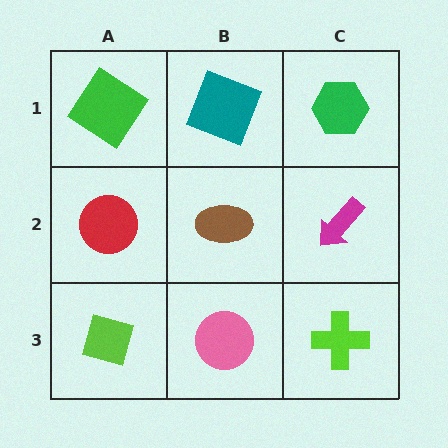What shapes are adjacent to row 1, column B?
A brown ellipse (row 2, column B), a green diamond (row 1, column A), a green hexagon (row 1, column C).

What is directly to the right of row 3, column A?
A pink circle.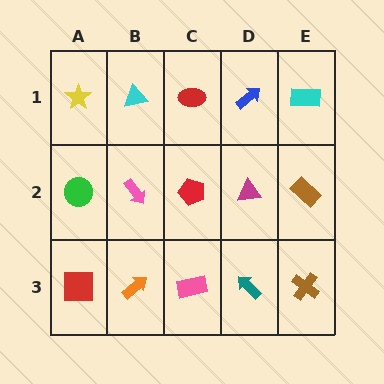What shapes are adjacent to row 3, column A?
A green circle (row 2, column A), an orange arrow (row 3, column B).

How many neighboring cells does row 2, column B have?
4.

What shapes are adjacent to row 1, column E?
A brown rectangle (row 2, column E), a blue arrow (row 1, column D).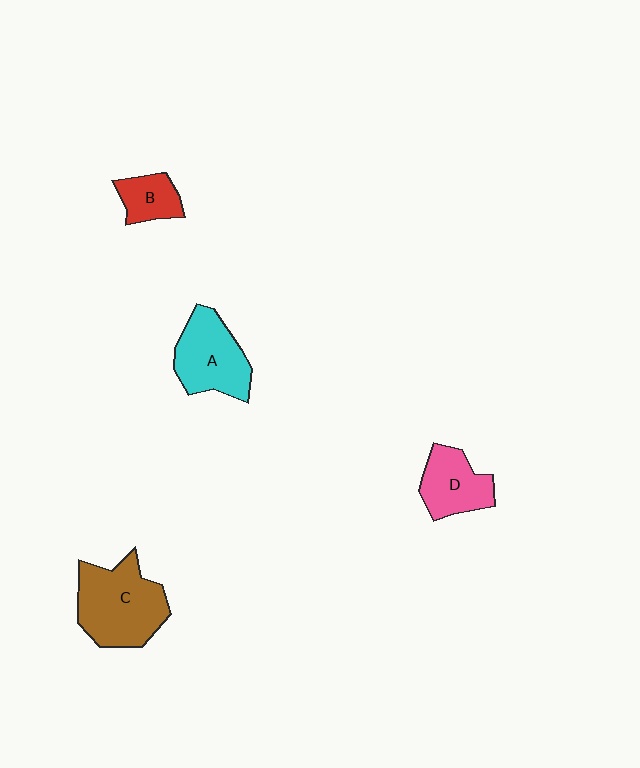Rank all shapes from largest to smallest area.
From largest to smallest: C (brown), A (cyan), D (pink), B (red).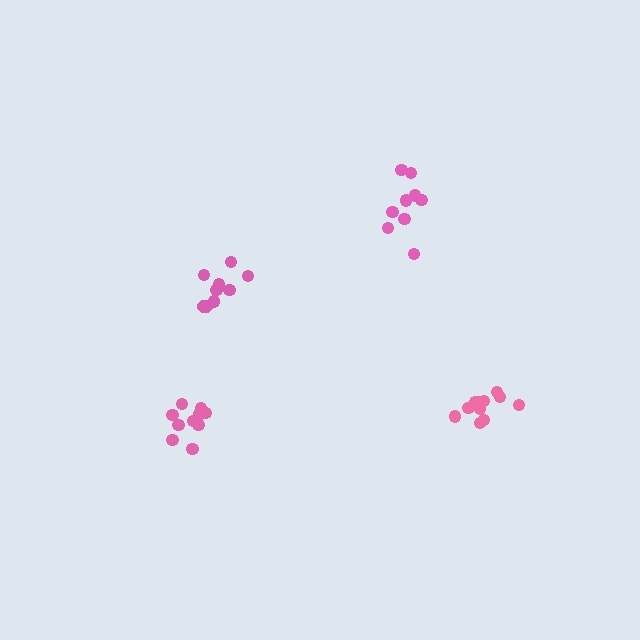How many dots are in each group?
Group 1: 9 dots, Group 2: 10 dots, Group 3: 11 dots, Group 4: 9 dots (39 total).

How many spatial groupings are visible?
There are 4 spatial groupings.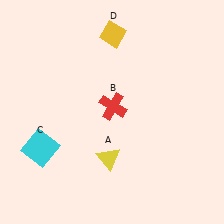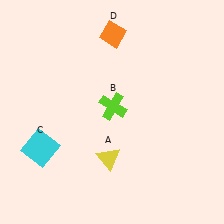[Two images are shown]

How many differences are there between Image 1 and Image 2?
There are 2 differences between the two images.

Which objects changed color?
B changed from red to lime. D changed from yellow to orange.